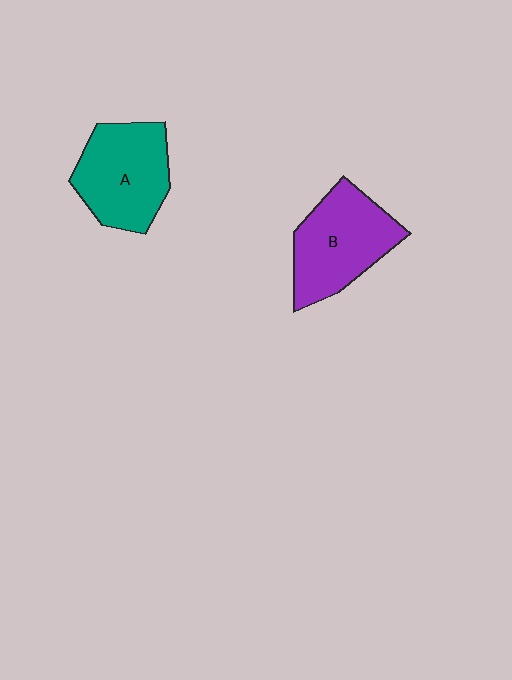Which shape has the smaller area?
Shape A (teal).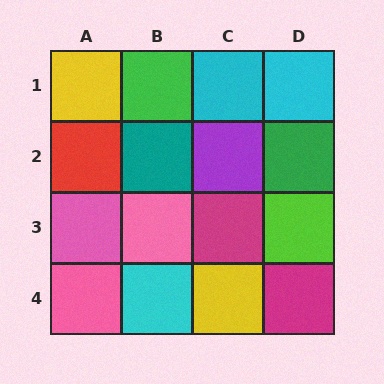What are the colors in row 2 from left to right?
Red, teal, purple, green.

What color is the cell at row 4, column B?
Cyan.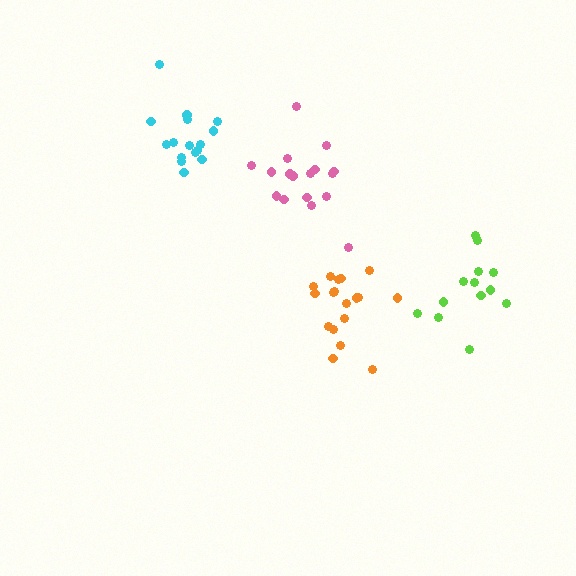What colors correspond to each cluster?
The clusters are colored: pink, orange, cyan, lime.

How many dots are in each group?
Group 1: 17 dots, Group 2: 18 dots, Group 3: 16 dots, Group 4: 13 dots (64 total).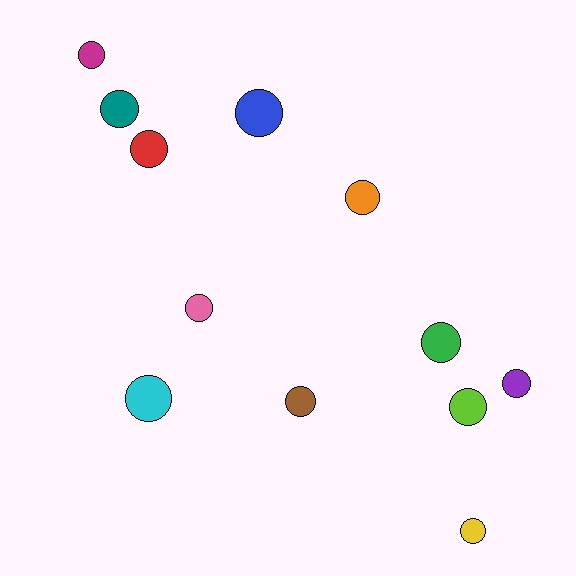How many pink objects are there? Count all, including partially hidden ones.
There is 1 pink object.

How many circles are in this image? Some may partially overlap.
There are 12 circles.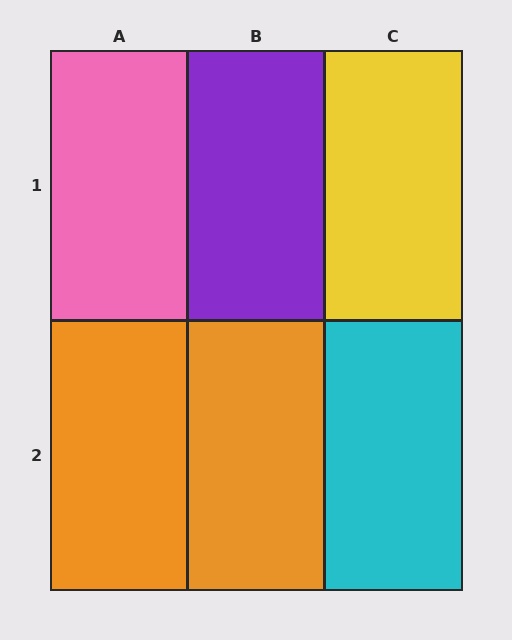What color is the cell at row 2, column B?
Orange.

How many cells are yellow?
1 cell is yellow.